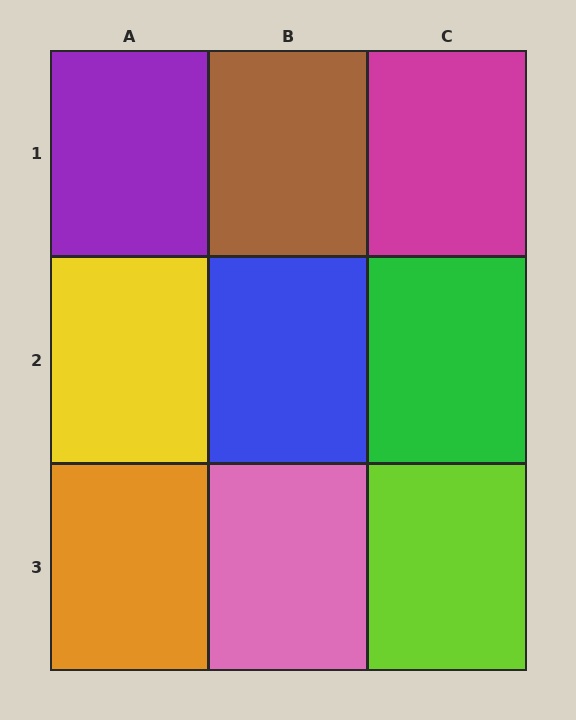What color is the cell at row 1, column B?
Brown.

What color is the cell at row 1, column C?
Magenta.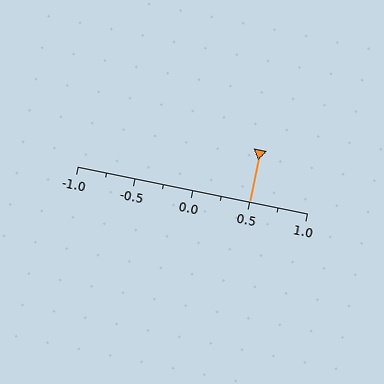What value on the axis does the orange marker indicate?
The marker indicates approximately 0.5.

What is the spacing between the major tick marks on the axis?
The major ticks are spaced 0.5 apart.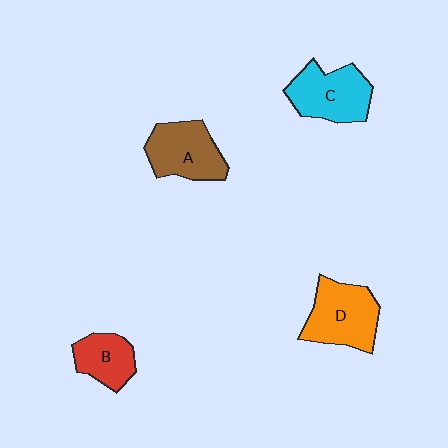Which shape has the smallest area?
Shape B (red).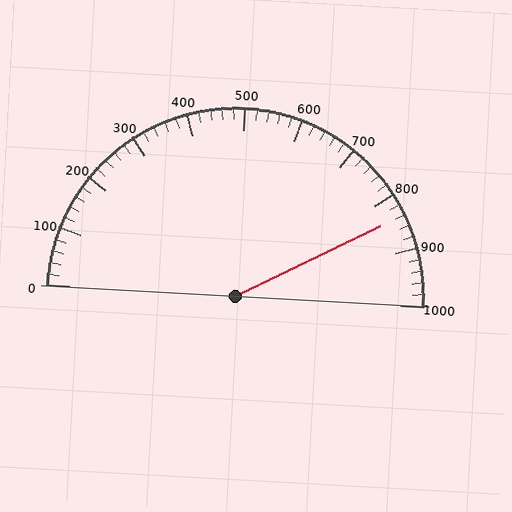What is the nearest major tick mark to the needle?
The nearest major tick mark is 800.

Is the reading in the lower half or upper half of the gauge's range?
The reading is in the upper half of the range (0 to 1000).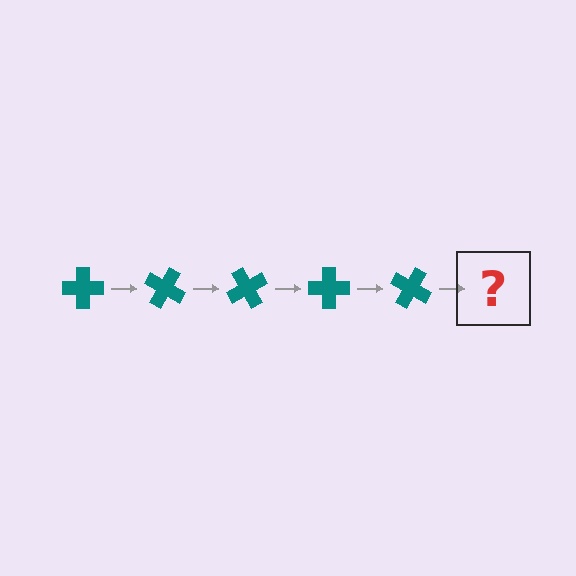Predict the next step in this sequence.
The next step is a teal cross rotated 150 degrees.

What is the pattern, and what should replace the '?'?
The pattern is that the cross rotates 30 degrees each step. The '?' should be a teal cross rotated 150 degrees.